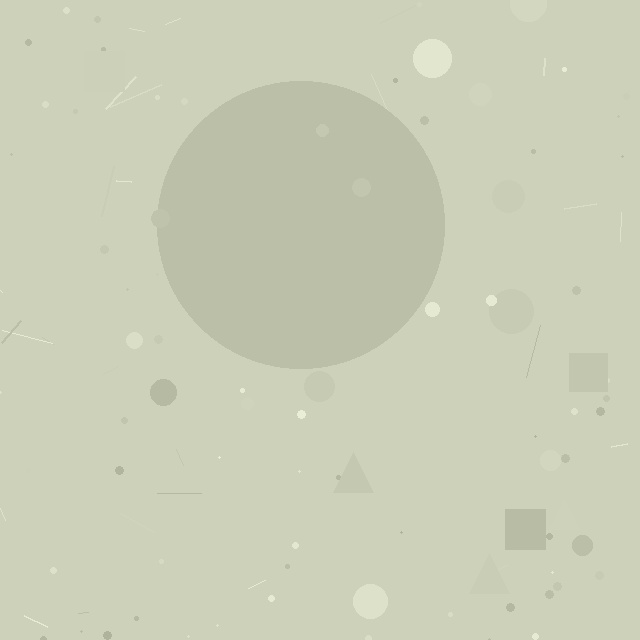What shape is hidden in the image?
A circle is hidden in the image.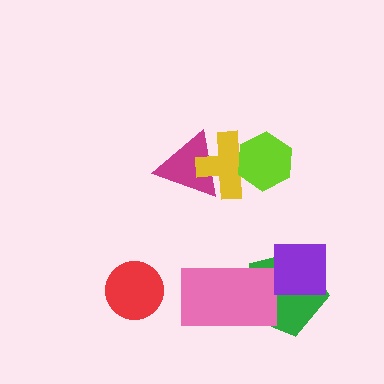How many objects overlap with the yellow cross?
2 objects overlap with the yellow cross.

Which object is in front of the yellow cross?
The lime hexagon is in front of the yellow cross.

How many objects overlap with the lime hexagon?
1 object overlaps with the lime hexagon.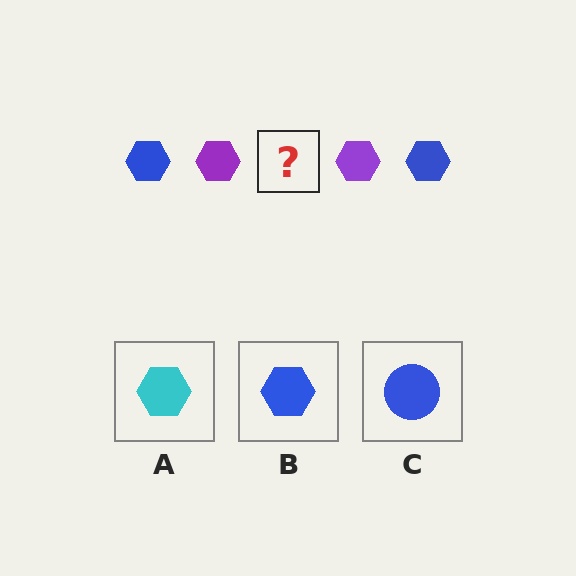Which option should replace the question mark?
Option B.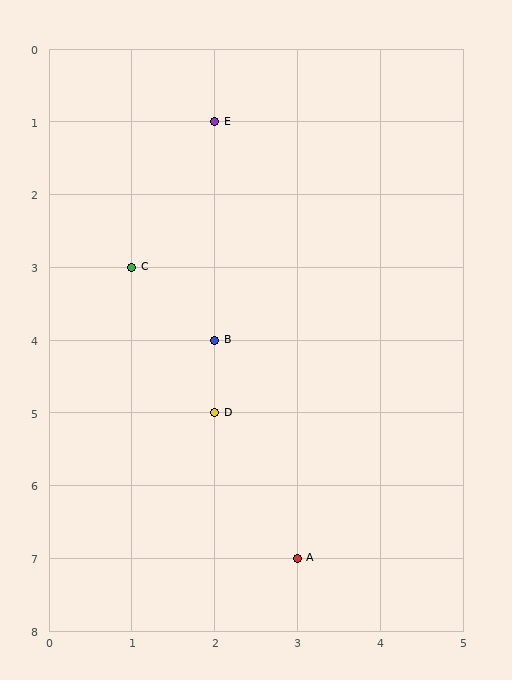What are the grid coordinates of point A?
Point A is at grid coordinates (3, 7).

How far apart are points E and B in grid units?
Points E and B are 3 rows apart.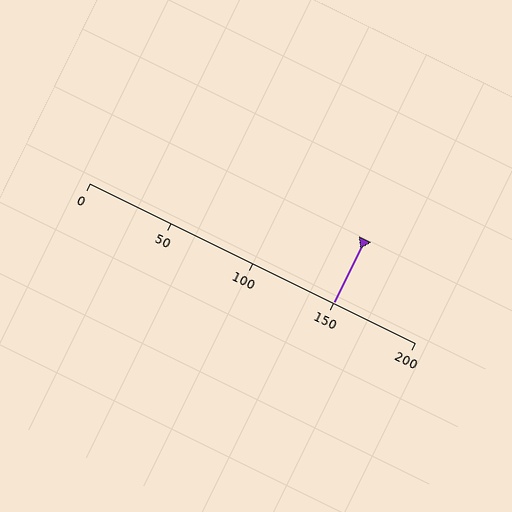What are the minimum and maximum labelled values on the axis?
The axis runs from 0 to 200.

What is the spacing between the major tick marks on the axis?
The major ticks are spaced 50 apart.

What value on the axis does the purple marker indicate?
The marker indicates approximately 150.